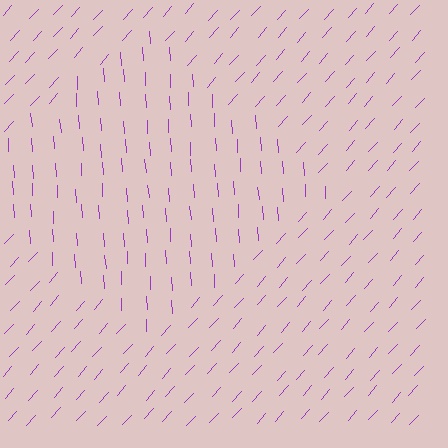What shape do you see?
I see a diamond.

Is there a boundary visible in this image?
Yes, there is a texture boundary formed by a change in line orientation.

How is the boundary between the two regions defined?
The boundary is defined purely by a change in line orientation (approximately 45 degrees difference). All lines are the same color and thickness.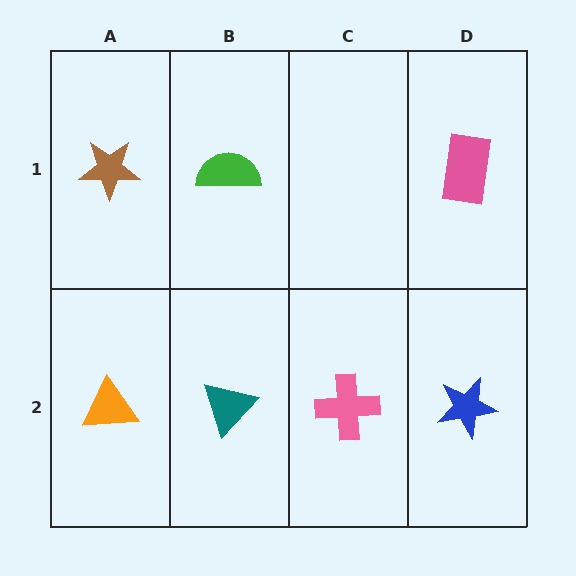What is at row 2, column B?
A teal triangle.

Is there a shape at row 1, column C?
No, that cell is empty.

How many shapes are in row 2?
4 shapes.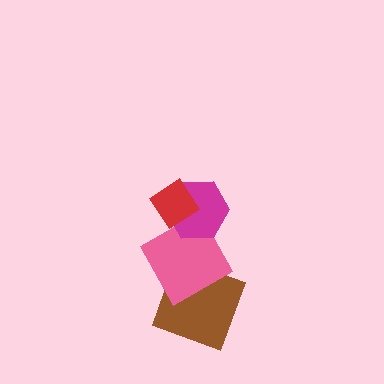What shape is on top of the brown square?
The pink square is on top of the brown square.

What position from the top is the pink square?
The pink square is 3rd from the top.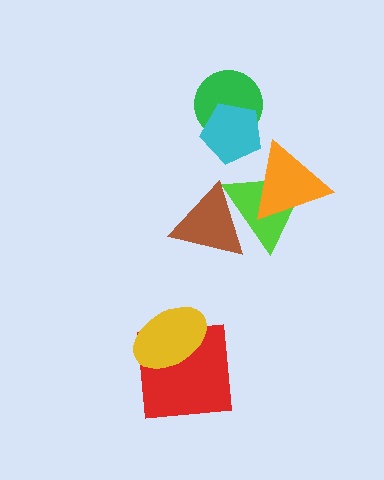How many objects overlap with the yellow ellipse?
1 object overlaps with the yellow ellipse.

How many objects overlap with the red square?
1 object overlaps with the red square.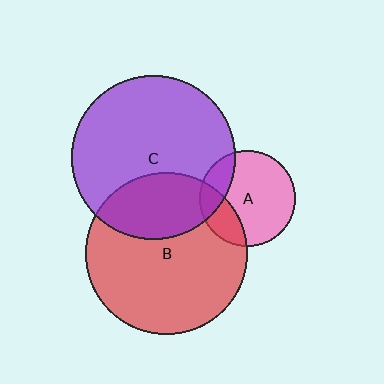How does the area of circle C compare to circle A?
Approximately 2.9 times.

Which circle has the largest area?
Circle C (purple).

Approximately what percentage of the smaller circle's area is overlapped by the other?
Approximately 25%.